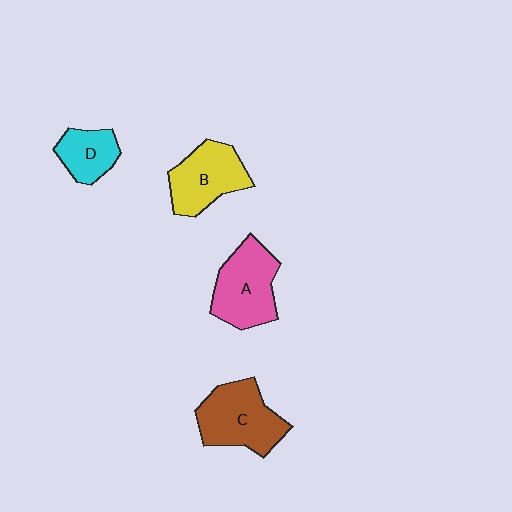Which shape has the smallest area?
Shape D (cyan).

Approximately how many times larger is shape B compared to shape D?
Approximately 1.5 times.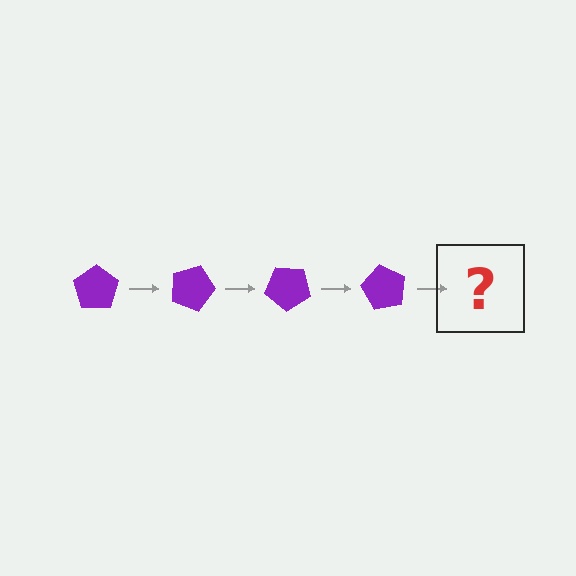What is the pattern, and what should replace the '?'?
The pattern is that the pentagon rotates 20 degrees each step. The '?' should be a purple pentagon rotated 80 degrees.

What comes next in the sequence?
The next element should be a purple pentagon rotated 80 degrees.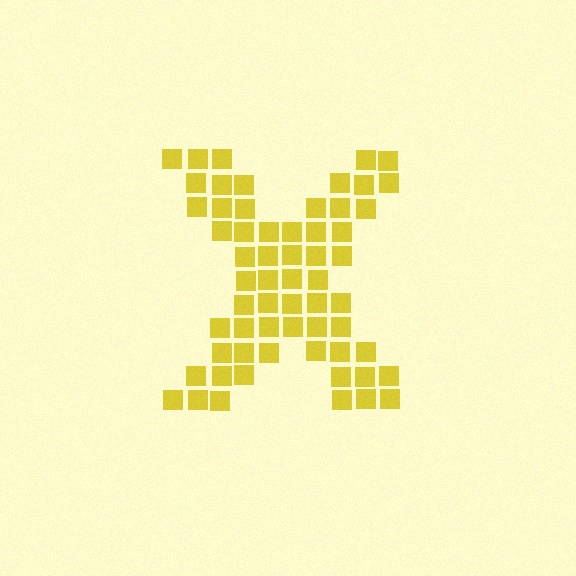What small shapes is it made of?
It is made of small squares.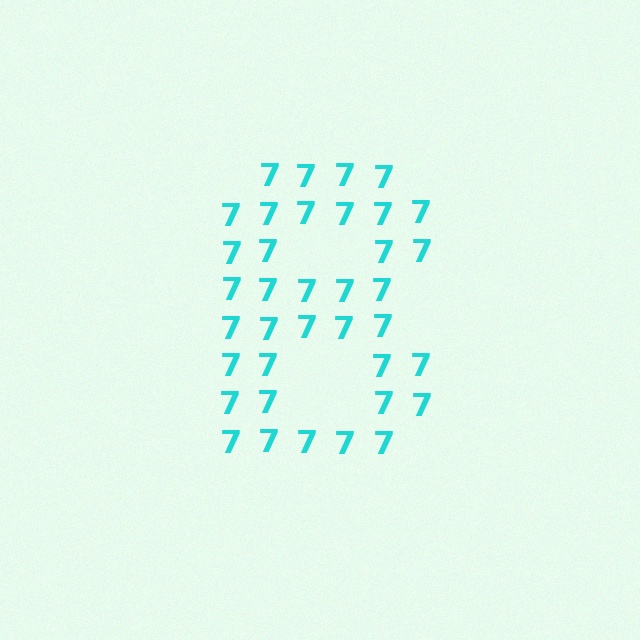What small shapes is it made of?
It is made of small digit 7's.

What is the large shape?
The large shape is the digit 8.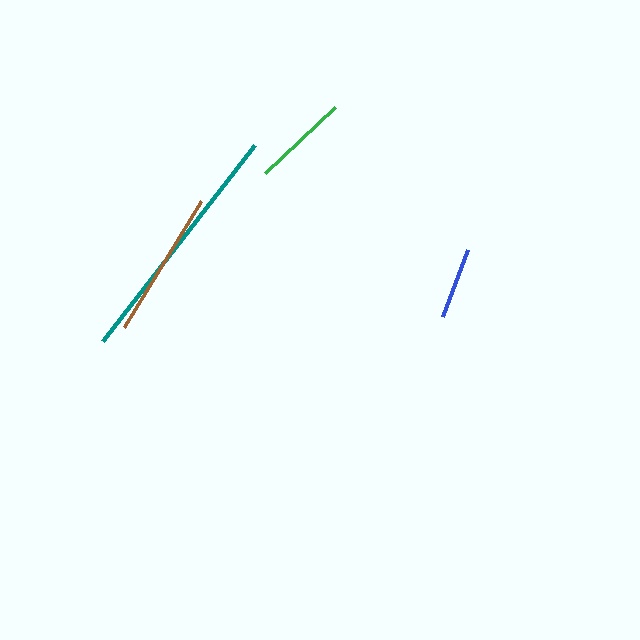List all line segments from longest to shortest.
From longest to shortest: teal, brown, green, blue.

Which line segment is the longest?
The teal line is the longest at approximately 248 pixels.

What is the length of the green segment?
The green segment is approximately 96 pixels long.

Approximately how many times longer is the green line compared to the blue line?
The green line is approximately 1.4 times the length of the blue line.